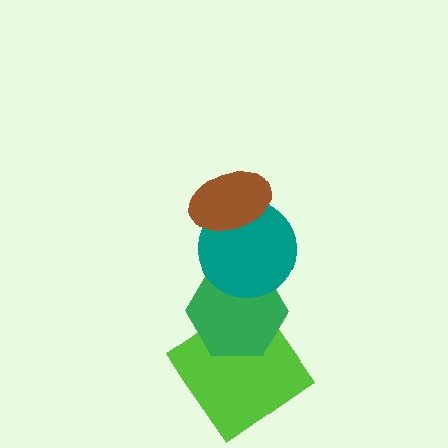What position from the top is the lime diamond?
The lime diamond is 4th from the top.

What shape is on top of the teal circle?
The brown ellipse is on top of the teal circle.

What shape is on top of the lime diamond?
The green hexagon is on top of the lime diamond.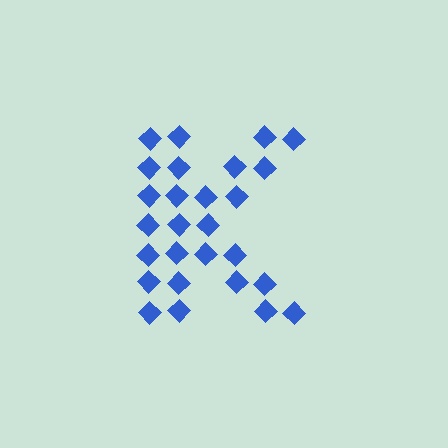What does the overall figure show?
The overall figure shows the letter K.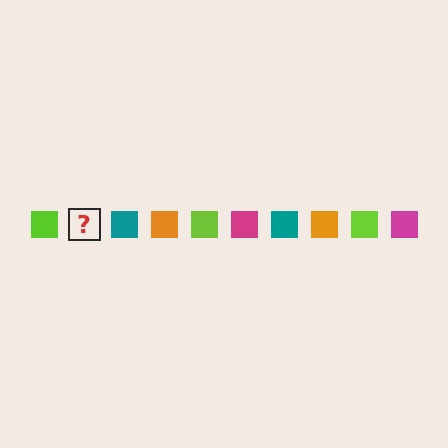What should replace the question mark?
The question mark should be replaced with a magenta square.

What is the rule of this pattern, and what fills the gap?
The rule is that the pattern cycles through lime, magenta, teal, orange squares. The gap should be filled with a magenta square.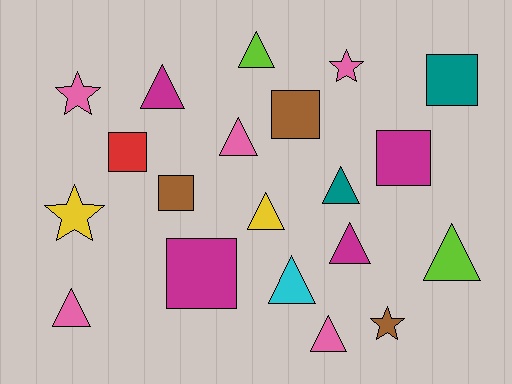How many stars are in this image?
There are 4 stars.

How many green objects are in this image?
There are no green objects.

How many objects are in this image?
There are 20 objects.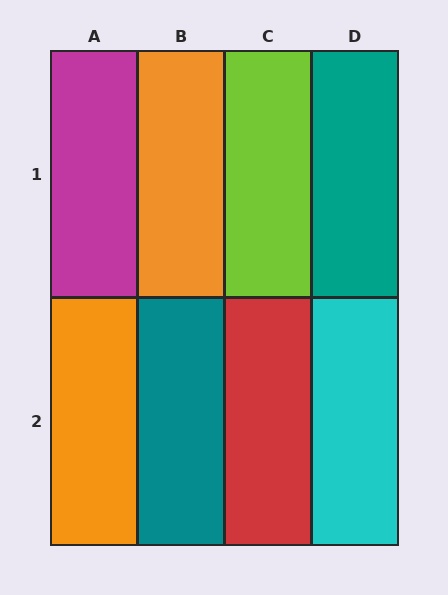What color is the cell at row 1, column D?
Teal.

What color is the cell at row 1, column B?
Orange.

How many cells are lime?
1 cell is lime.